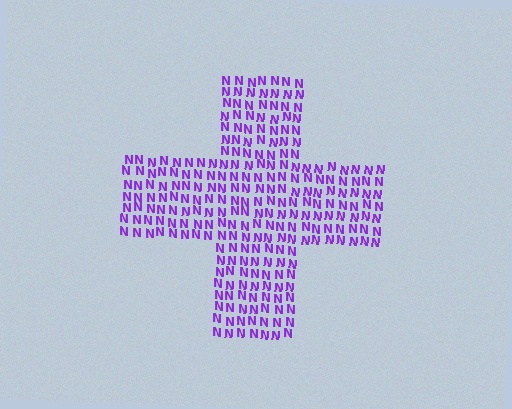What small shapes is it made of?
It is made of small letter N's.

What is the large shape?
The large shape is a cross.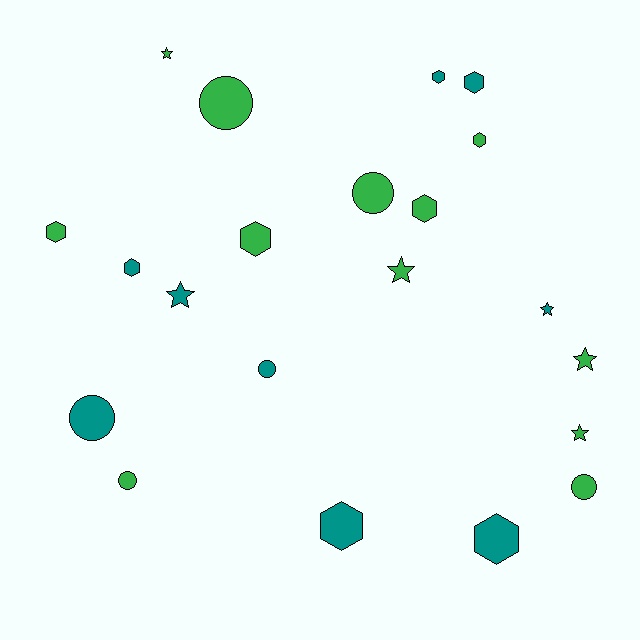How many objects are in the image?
There are 21 objects.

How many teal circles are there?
There are 2 teal circles.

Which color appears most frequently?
Green, with 12 objects.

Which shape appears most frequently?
Hexagon, with 9 objects.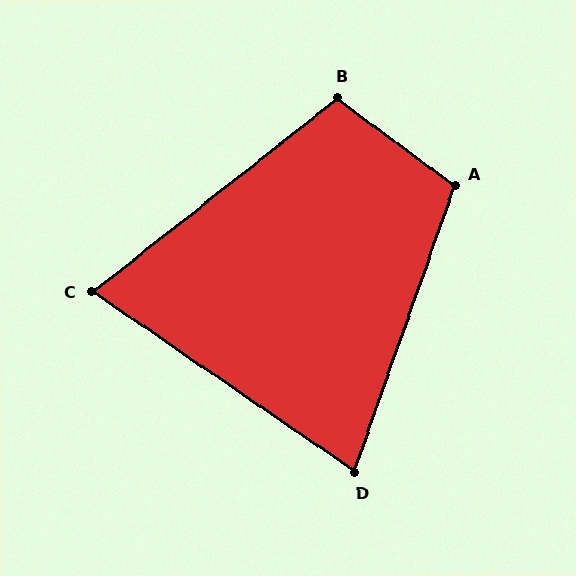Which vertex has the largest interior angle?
A, at approximately 107 degrees.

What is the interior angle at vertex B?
Approximately 105 degrees (obtuse).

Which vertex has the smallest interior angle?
C, at approximately 73 degrees.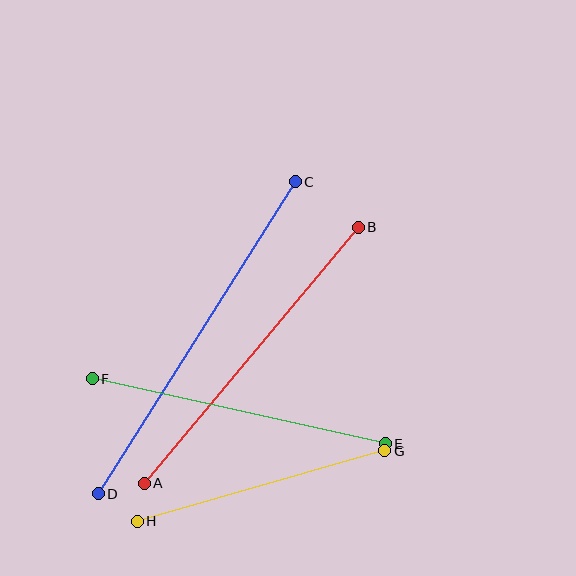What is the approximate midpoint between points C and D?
The midpoint is at approximately (197, 338) pixels.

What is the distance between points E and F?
The distance is approximately 300 pixels.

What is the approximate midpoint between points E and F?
The midpoint is at approximately (239, 411) pixels.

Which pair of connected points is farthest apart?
Points C and D are farthest apart.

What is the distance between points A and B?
The distance is approximately 334 pixels.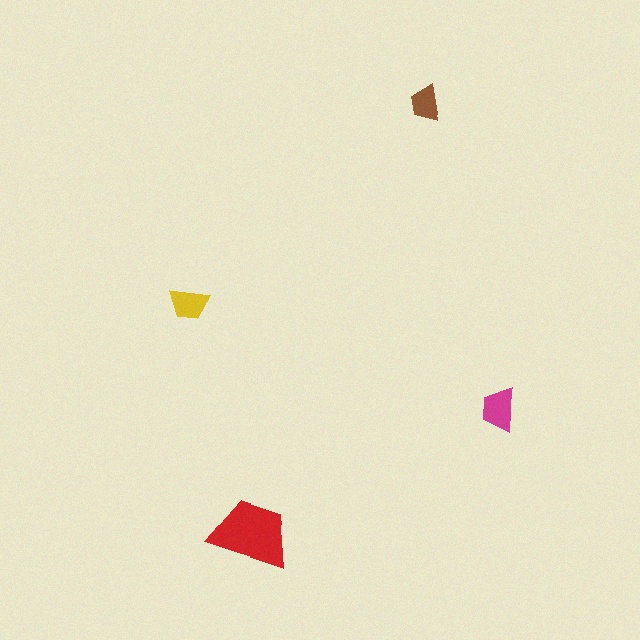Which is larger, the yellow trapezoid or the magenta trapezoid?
The magenta one.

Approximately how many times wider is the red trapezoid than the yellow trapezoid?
About 2 times wider.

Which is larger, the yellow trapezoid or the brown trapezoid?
The yellow one.